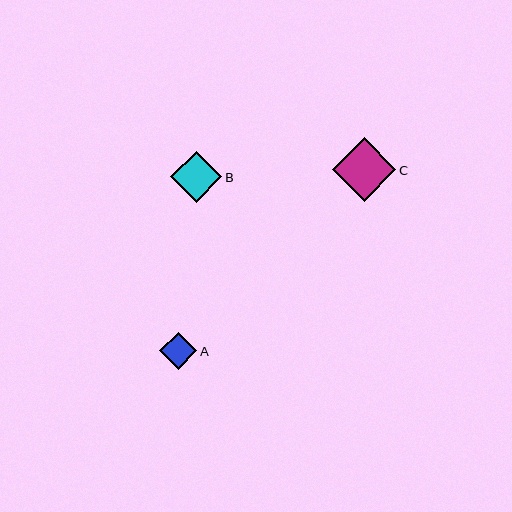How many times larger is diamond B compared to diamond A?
Diamond B is approximately 1.4 times the size of diamond A.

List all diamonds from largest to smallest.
From largest to smallest: C, B, A.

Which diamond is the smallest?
Diamond A is the smallest with a size of approximately 37 pixels.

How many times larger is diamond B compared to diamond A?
Diamond B is approximately 1.4 times the size of diamond A.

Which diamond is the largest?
Diamond C is the largest with a size of approximately 64 pixels.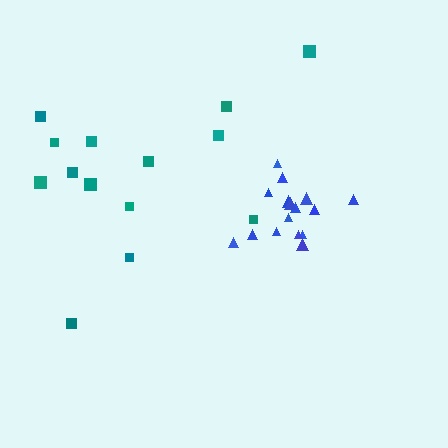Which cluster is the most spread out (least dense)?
Teal.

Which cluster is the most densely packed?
Blue.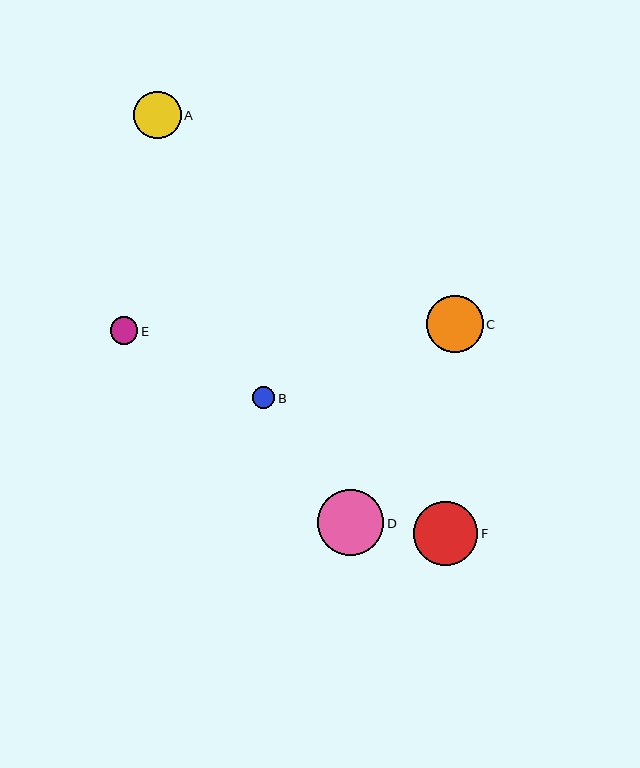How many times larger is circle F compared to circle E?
Circle F is approximately 2.3 times the size of circle E.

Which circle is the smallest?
Circle B is the smallest with a size of approximately 22 pixels.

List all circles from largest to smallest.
From largest to smallest: D, F, C, A, E, B.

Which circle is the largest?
Circle D is the largest with a size of approximately 66 pixels.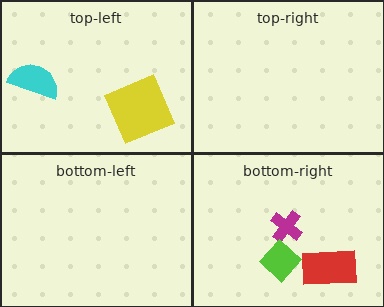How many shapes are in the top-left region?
2.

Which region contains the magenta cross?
The bottom-right region.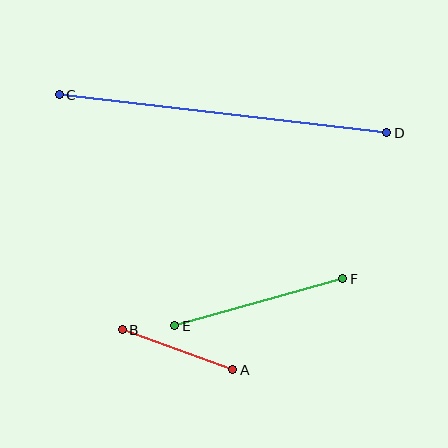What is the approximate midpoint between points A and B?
The midpoint is at approximately (177, 350) pixels.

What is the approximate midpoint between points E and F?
The midpoint is at approximately (259, 302) pixels.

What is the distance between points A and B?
The distance is approximately 118 pixels.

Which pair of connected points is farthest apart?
Points C and D are farthest apart.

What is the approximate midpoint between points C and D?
The midpoint is at approximately (223, 114) pixels.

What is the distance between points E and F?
The distance is approximately 175 pixels.